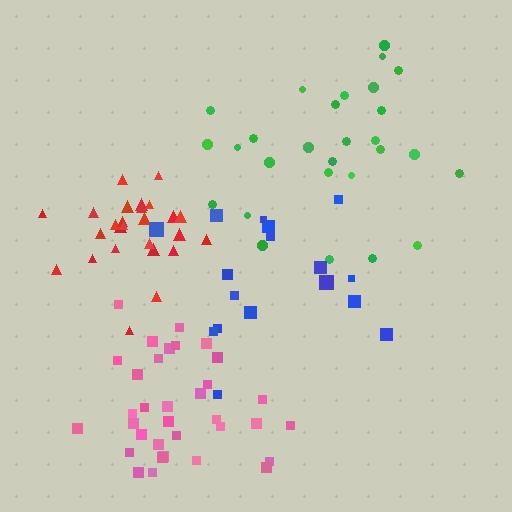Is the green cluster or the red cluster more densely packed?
Red.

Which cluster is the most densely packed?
Red.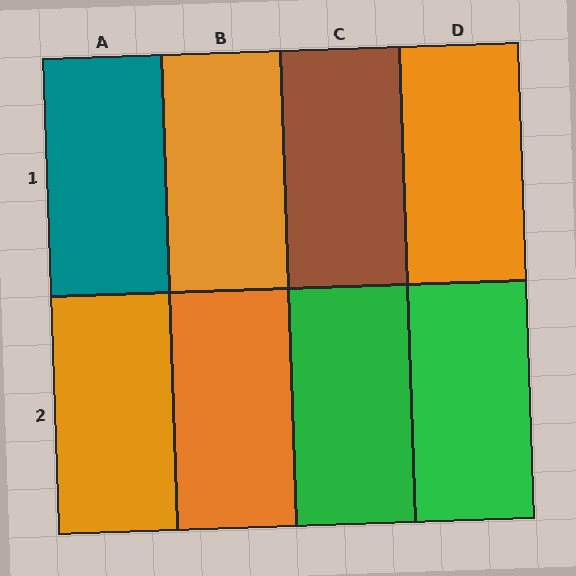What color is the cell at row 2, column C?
Green.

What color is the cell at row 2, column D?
Green.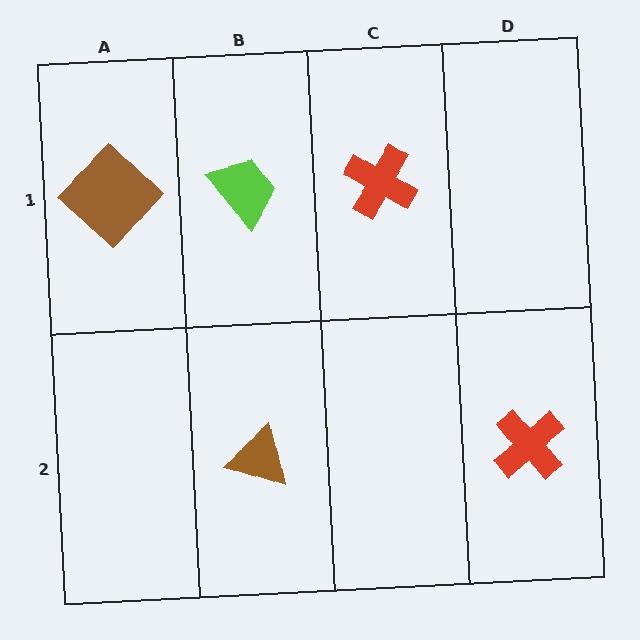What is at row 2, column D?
A red cross.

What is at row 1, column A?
A brown diamond.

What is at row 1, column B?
A lime trapezoid.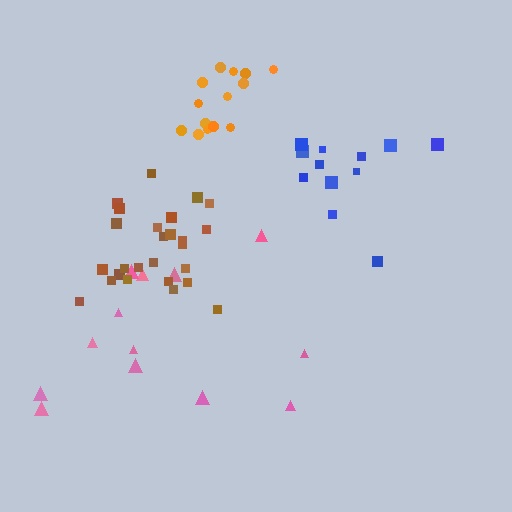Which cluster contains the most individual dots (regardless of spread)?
Brown (26).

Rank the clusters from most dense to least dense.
orange, brown, blue, pink.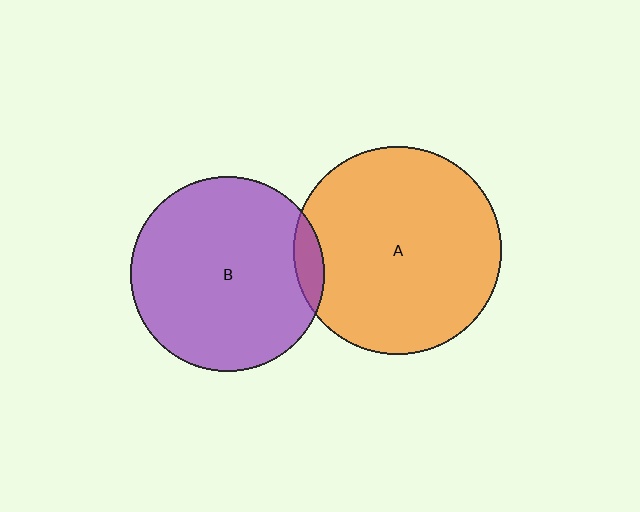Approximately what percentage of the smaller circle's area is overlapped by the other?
Approximately 5%.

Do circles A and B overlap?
Yes.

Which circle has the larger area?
Circle A (orange).